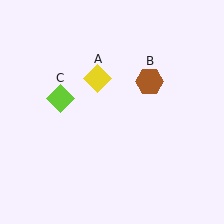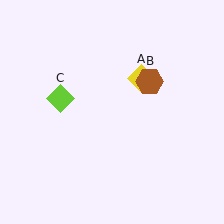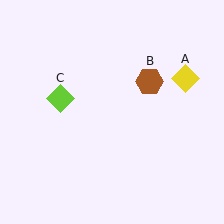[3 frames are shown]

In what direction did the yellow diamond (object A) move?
The yellow diamond (object A) moved right.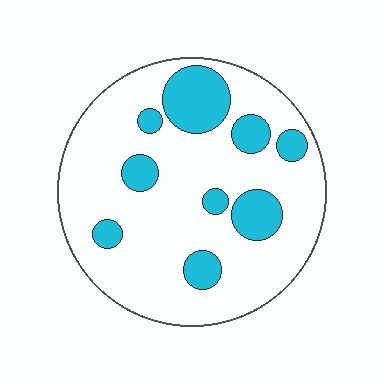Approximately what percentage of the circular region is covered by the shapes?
Approximately 20%.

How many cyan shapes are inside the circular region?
9.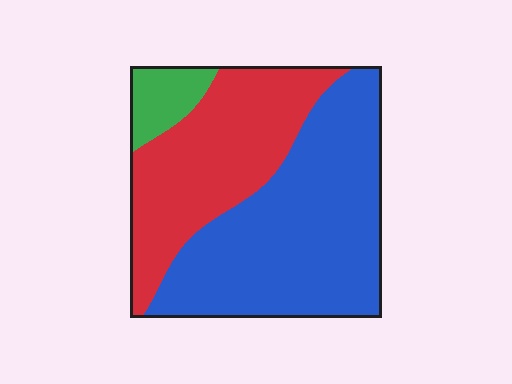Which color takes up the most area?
Blue, at roughly 55%.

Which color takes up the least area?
Green, at roughly 10%.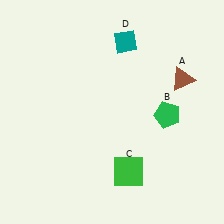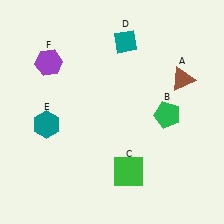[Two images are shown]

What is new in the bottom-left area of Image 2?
A teal hexagon (E) was added in the bottom-left area of Image 2.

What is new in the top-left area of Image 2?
A purple hexagon (F) was added in the top-left area of Image 2.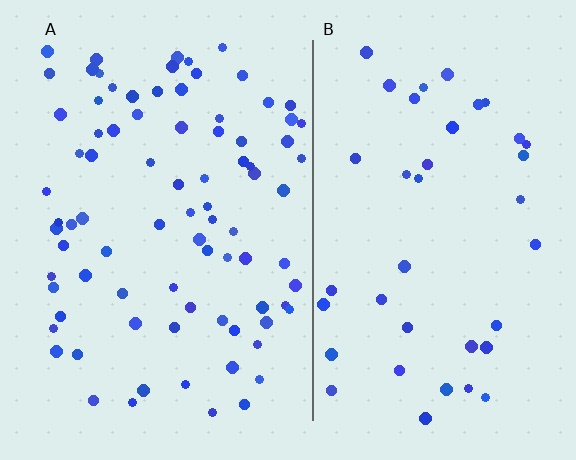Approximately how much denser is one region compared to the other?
Approximately 2.1× — region A over region B.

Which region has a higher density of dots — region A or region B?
A (the left).